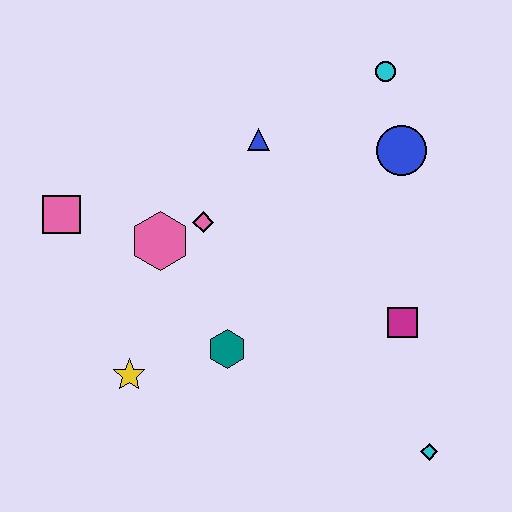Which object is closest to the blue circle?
The cyan circle is closest to the blue circle.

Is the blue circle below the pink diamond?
No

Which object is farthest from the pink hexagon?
The cyan diamond is farthest from the pink hexagon.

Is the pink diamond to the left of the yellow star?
No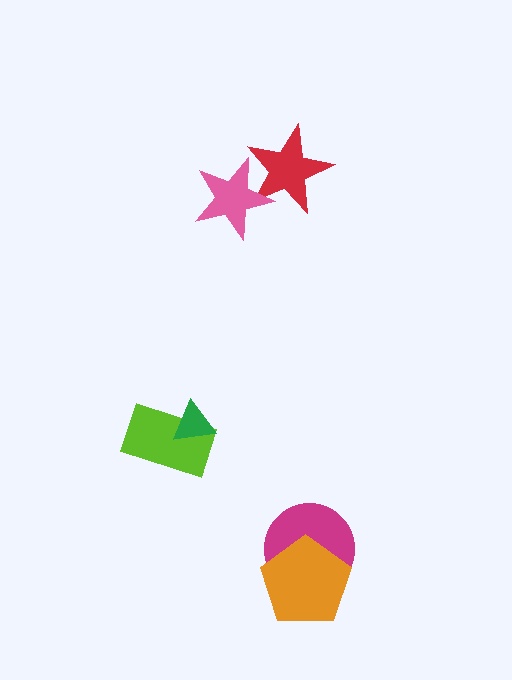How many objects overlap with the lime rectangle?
1 object overlaps with the lime rectangle.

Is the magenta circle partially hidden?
Yes, it is partially covered by another shape.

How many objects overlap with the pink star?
1 object overlaps with the pink star.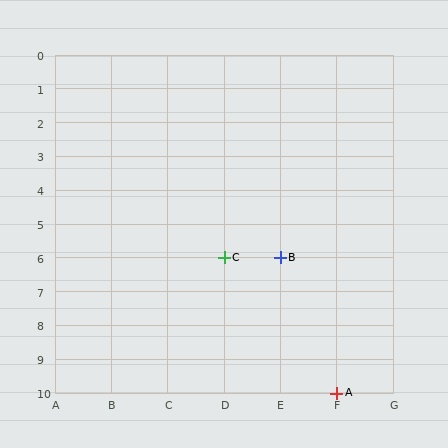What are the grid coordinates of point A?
Point A is at grid coordinates (F, 10).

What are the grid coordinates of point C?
Point C is at grid coordinates (D, 6).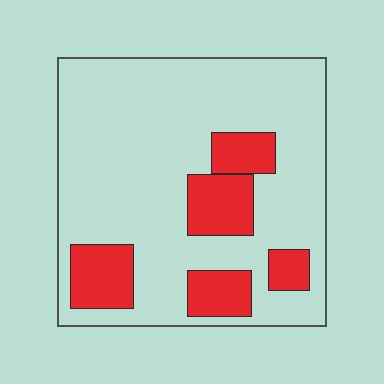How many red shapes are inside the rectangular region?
5.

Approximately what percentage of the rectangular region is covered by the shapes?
Approximately 20%.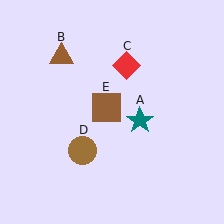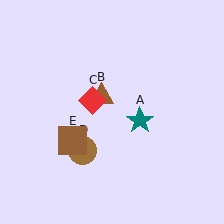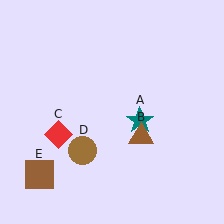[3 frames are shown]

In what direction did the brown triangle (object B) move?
The brown triangle (object B) moved down and to the right.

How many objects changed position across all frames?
3 objects changed position: brown triangle (object B), red diamond (object C), brown square (object E).